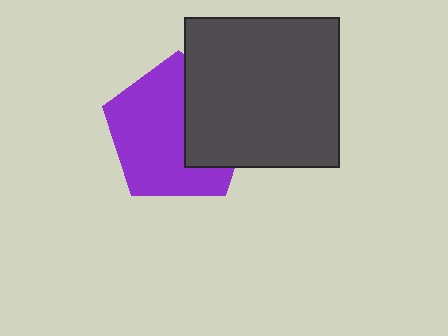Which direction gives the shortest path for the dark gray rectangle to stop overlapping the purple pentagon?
Moving right gives the shortest separation.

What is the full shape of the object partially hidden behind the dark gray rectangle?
The partially hidden object is a purple pentagon.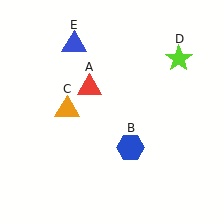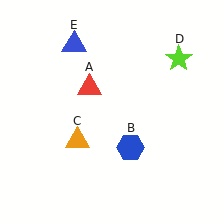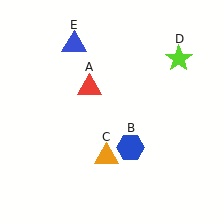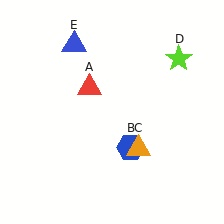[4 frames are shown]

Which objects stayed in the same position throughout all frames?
Red triangle (object A) and blue hexagon (object B) and lime star (object D) and blue triangle (object E) remained stationary.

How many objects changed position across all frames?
1 object changed position: orange triangle (object C).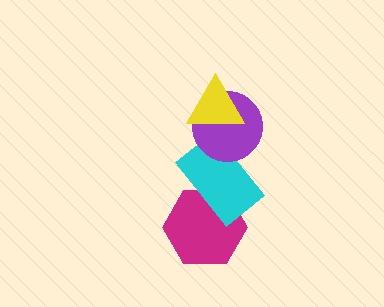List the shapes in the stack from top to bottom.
From top to bottom: the yellow triangle, the purple circle, the cyan rectangle, the magenta hexagon.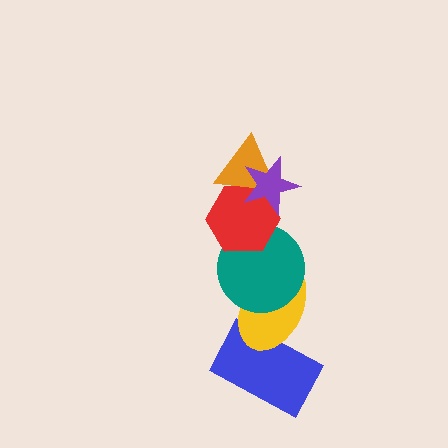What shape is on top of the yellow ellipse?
The teal circle is on top of the yellow ellipse.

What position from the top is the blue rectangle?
The blue rectangle is 6th from the top.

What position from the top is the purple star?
The purple star is 1st from the top.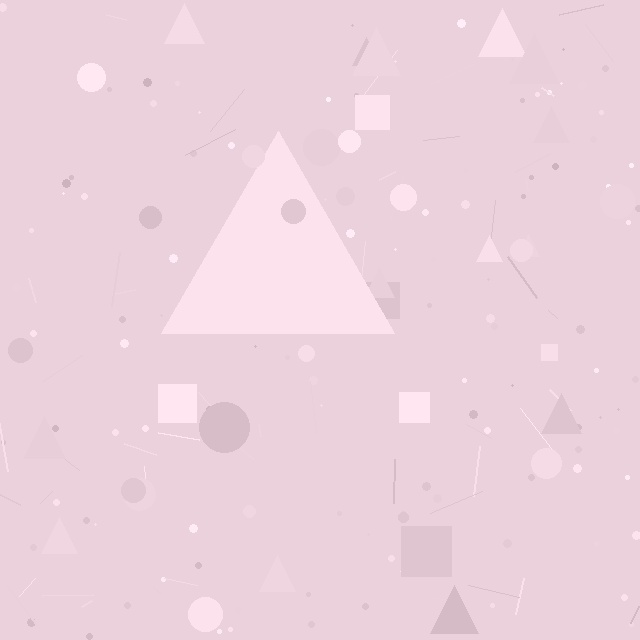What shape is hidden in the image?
A triangle is hidden in the image.